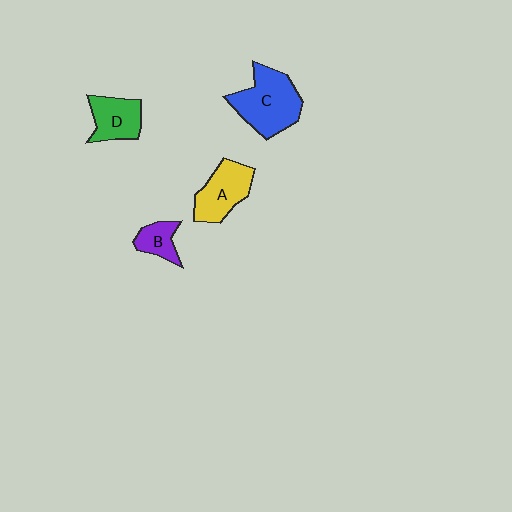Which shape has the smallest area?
Shape B (purple).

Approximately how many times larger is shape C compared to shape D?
Approximately 1.6 times.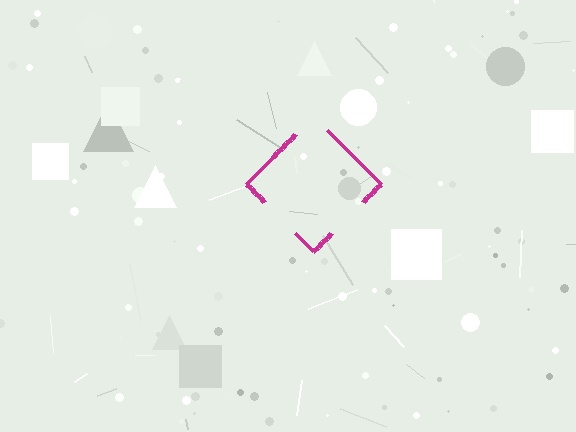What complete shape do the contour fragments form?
The contour fragments form a diamond.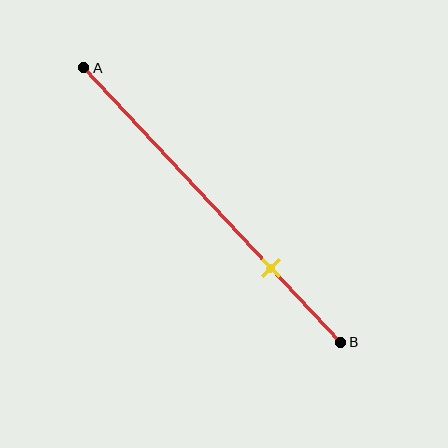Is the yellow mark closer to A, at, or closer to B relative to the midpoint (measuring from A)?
The yellow mark is closer to point B than the midpoint of segment AB.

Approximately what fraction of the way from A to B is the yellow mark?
The yellow mark is approximately 75% of the way from A to B.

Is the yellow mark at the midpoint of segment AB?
No, the mark is at about 75% from A, not at the 50% midpoint.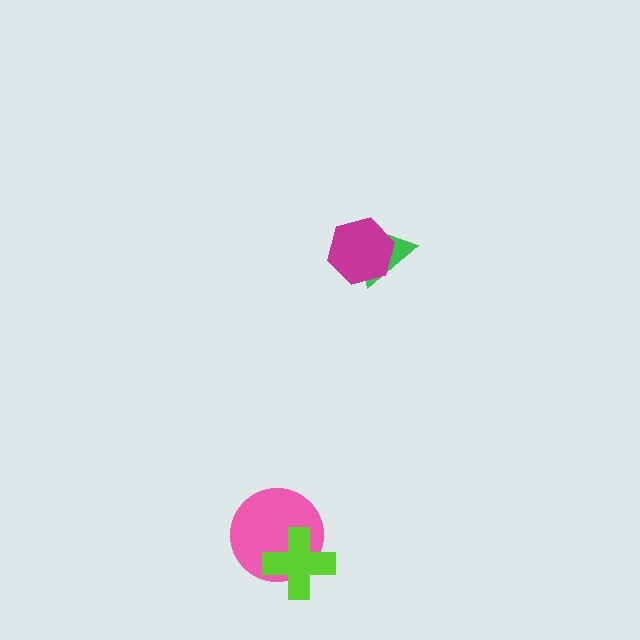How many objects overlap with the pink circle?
1 object overlaps with the pink circle.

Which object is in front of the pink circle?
The lime cross is in front of the pink circle.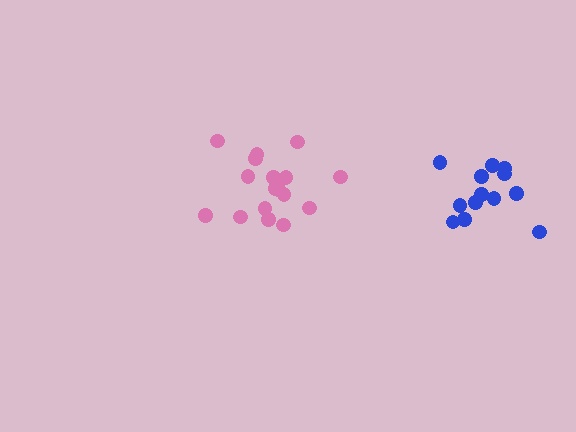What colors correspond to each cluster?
The clusters are colored: pink, blue.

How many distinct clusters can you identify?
There are 2 distinct clusters.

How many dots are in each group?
Group 1: 17 dots, Group 2: 13 dots (30 total).